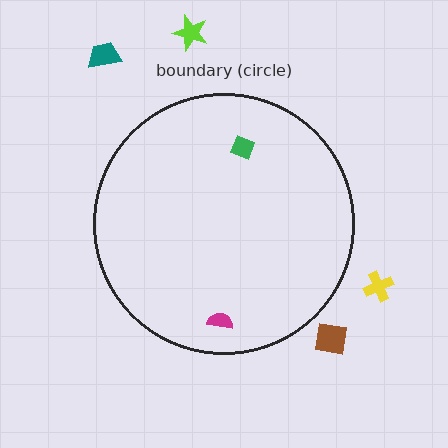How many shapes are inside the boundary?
2 inside, 4 outside.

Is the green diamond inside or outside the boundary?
Inside.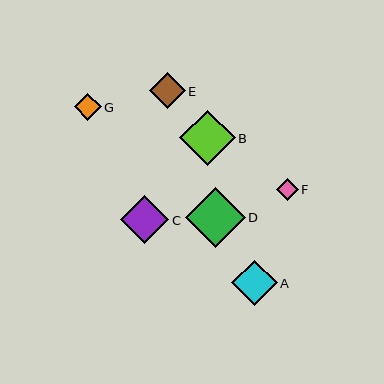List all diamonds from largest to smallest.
From largest to smallest: D, B, C, A, E, G, F.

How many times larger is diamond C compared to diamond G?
Diamond C is approximately 1.8 times the size of diamond G.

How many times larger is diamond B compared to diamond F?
Diamond B is approximately 2.5 times the size of diamond F.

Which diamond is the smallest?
Diamond F is the smallest with a size of approximately 22 pixels.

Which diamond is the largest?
Diamond D is the largest with a size of approximately 60 pixels.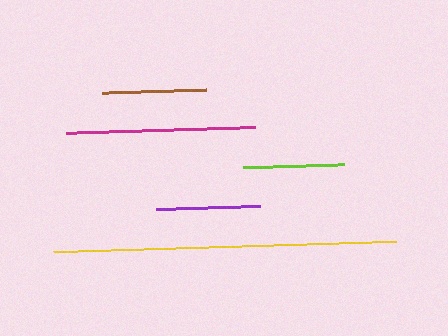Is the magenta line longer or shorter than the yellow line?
The yellow line is longer than the magenta line.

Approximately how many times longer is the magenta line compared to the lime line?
The magenta line is approximately 1.9 times the length of the lime line.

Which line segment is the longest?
The yellow line is the longest at approximately 342 pixels.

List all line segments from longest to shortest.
From longest to shortest: yellow, magenta, brown, purple, lime.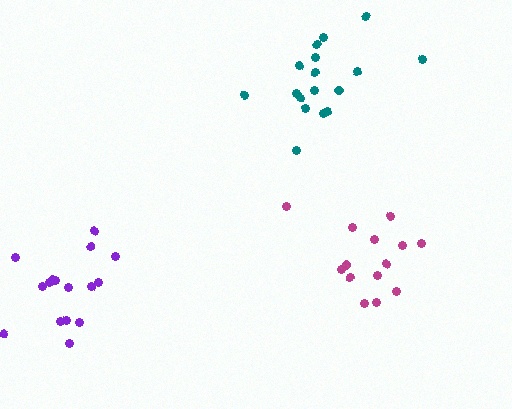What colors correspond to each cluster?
The clusters are colored: purple, teal, magenta.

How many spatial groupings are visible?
There are 3 spatial groupings.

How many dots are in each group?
Group 1: 16 dots, Group 2: 17 dots, Group 3: 14 dots (47 total).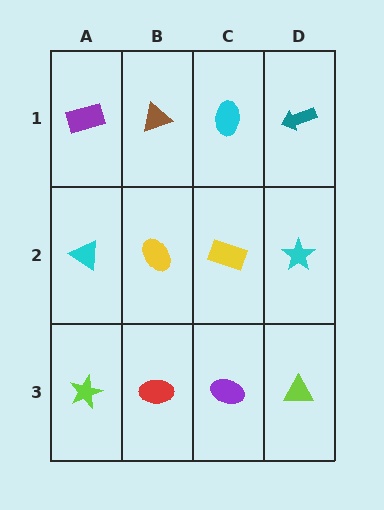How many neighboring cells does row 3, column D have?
2.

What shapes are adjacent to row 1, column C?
A yellow rectangle (row 2, column C), a brown triangle (row 1, column B), a teal arrow (row 1, column D).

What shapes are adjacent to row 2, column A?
A purple rectangle (row 1, column A), a lime star (row 3, column A), a yellow ellipse (row 2, column B).